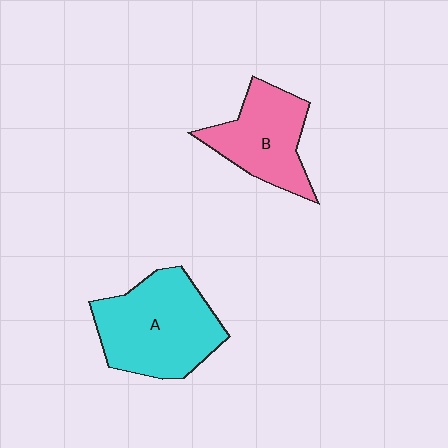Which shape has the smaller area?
Shape B (pink).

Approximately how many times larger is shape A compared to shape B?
Approximately 1.4 times.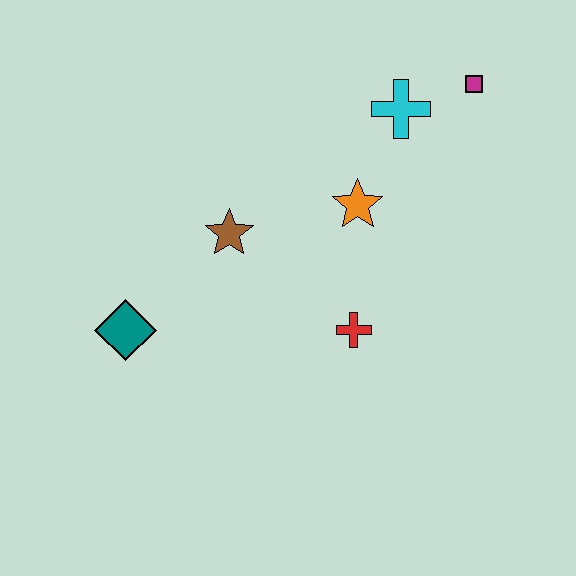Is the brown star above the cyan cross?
No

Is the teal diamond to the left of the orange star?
Yes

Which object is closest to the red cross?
The orange star is closest to the red cross.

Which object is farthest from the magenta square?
The teal diamond is farthest from the magenta square.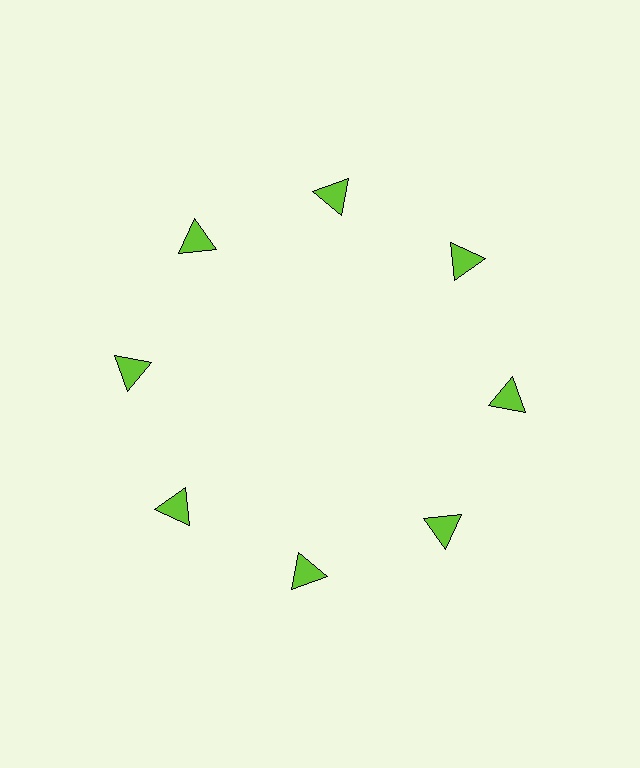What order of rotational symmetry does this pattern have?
This pattern has 8-fold rotational symmetry.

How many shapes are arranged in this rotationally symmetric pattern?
There are 8 shapes, arranged in 8 groups of 1.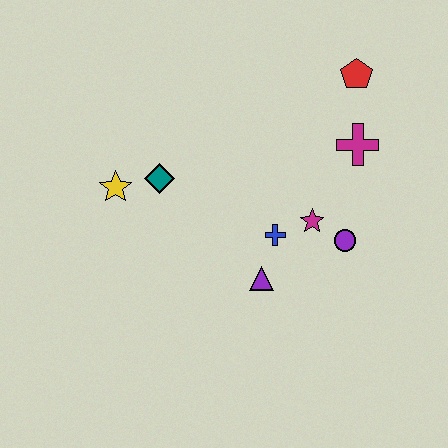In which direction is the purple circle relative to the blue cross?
The purple circle is to the right of the blue cross.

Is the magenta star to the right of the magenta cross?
No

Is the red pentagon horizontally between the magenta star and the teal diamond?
No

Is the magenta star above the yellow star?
No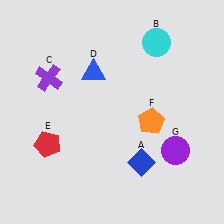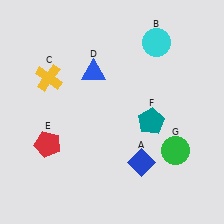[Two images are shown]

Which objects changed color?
C changed from purple to yellow. F changed from orange to teal. G changed from purple to green.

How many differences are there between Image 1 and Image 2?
There are 3 differences between the two images.